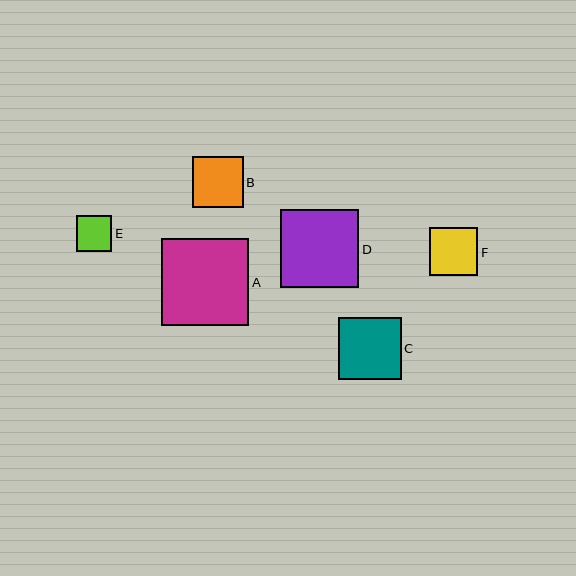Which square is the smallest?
Square E is the smallest with a size of approximately 35 pixels.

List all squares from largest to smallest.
From largest to smallest: A, D, C, B, F, E.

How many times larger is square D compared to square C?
Square D is approximately 1.3 times the size of square C.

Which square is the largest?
Square A is the largest with a size of approximately 88 pixels.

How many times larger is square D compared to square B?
Square D is approximately 1.5 times the size of square B.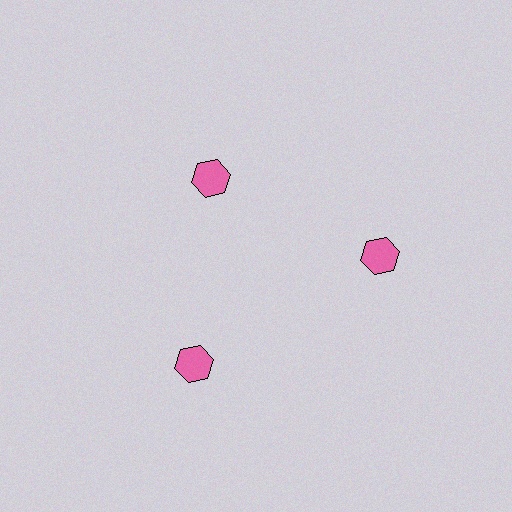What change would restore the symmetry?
The symmetry would be restored by moving it outward, back onto the ring so that all 3 hexagons sit at equal angles and equal distance from the center.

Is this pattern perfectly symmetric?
No. The 3 pink hexagons are arranged in a ring, but one element near the 11 o'clock position is pulled inward toward the center, breaking the 3-fold rotational symmetry.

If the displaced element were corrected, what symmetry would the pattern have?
It would have 3-fold rotational symmetry — the pattern would map onto itself every 120 degrees.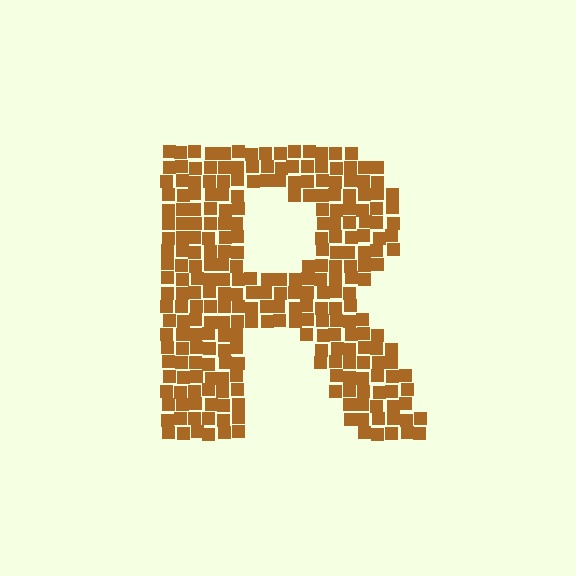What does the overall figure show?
The overall figure shows the letter R.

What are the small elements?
The small elements are squares.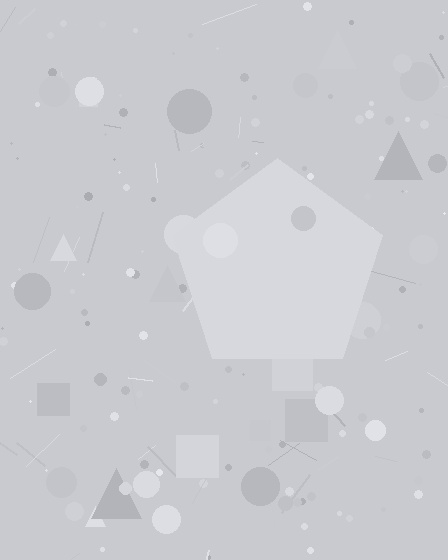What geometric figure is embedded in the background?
A pentagon is embedded in the background.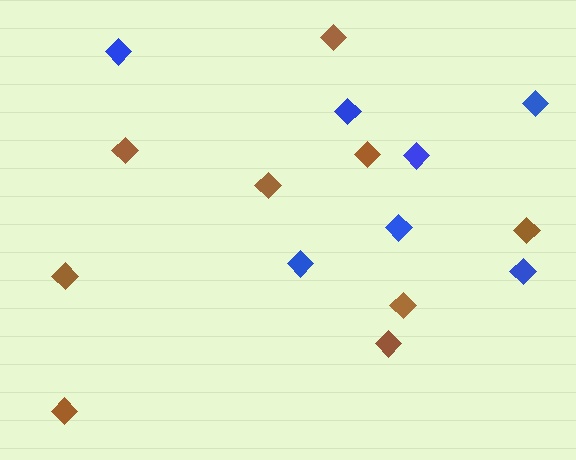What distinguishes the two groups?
There are 2 groups: one group of brown diamonds (9) and one group of blue diamonds (7).